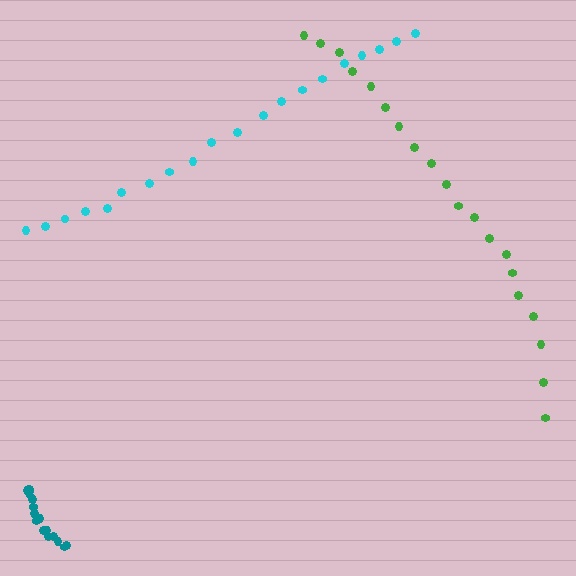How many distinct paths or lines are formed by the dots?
There are 3 distinct paths.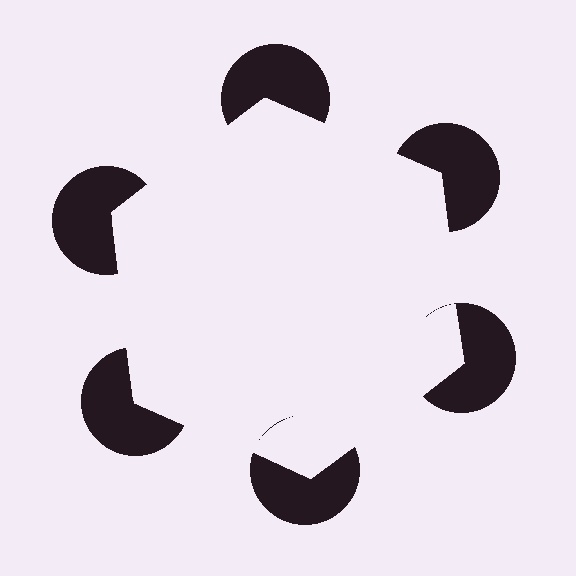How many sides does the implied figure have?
6 sides.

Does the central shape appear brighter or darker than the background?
It typically appears slightly brighter than the background, even though no actual brightness change is drawn.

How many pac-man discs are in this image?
There are 6 — one at each vertex of the illusory hexagon.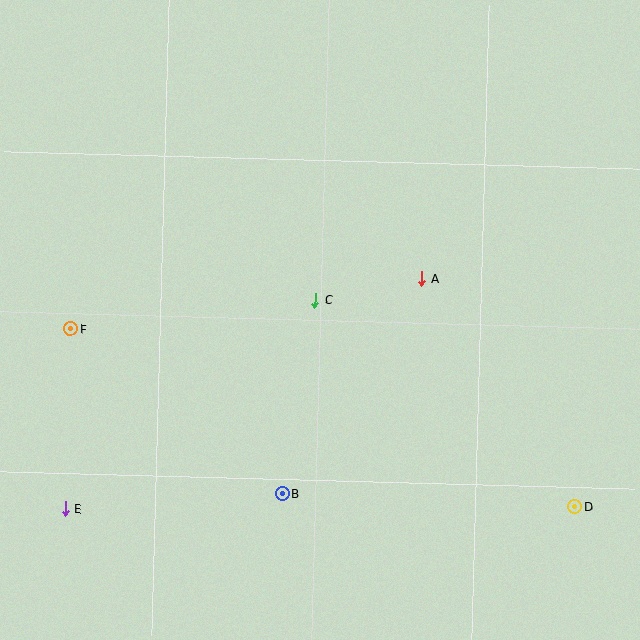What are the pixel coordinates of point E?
Point E is at (65, 509).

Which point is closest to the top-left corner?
Point F is closest to the top-left corner.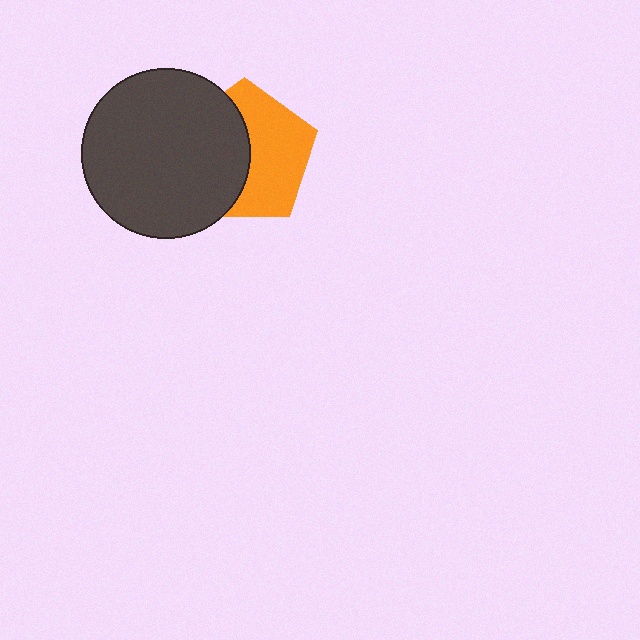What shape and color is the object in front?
The object in front is a dark gray circle.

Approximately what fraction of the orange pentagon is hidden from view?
Roughly 47% of the orange pentagon is hidden behind the dark gray circle.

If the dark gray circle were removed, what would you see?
You would see the complete orange pentagon.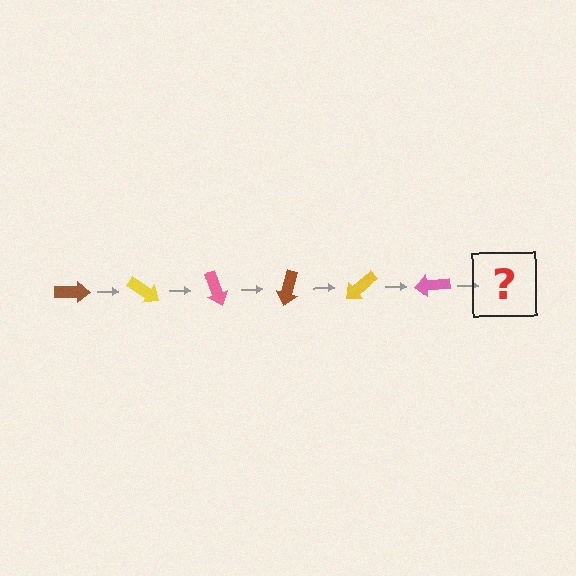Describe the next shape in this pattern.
It should be a brown arrow, rotated 210 degrees from the start.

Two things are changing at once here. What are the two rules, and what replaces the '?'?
The two rules are that it rotates 35 degrees each step and the color cycles through brown, yellow, and pink. The '?' should be a brown arrow, rotated 210 degrees from the start.